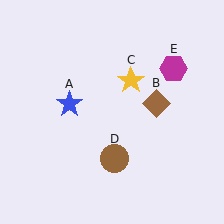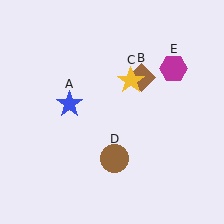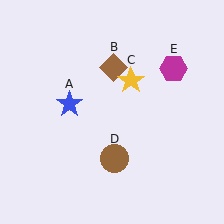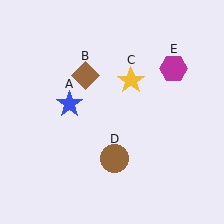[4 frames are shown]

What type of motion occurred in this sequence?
The brown diamond (object B) rotated counterclockwise around the center of the scene.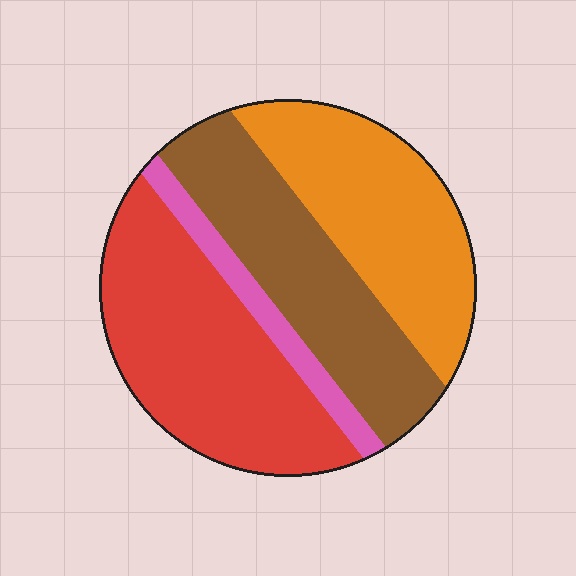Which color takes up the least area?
Pink, at roughly 10%.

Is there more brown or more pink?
Brown.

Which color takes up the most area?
Red, at roughly 35%.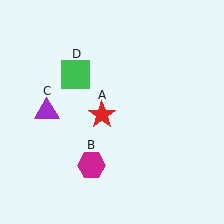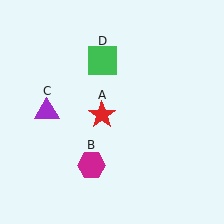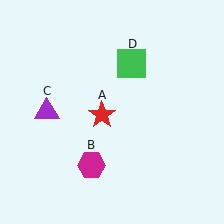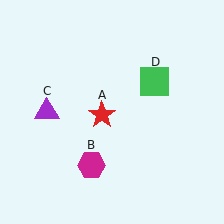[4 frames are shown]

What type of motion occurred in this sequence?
The green square (object D) rotated clockwise around the center of the scene.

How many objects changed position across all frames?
1 object changed position: green square (object D).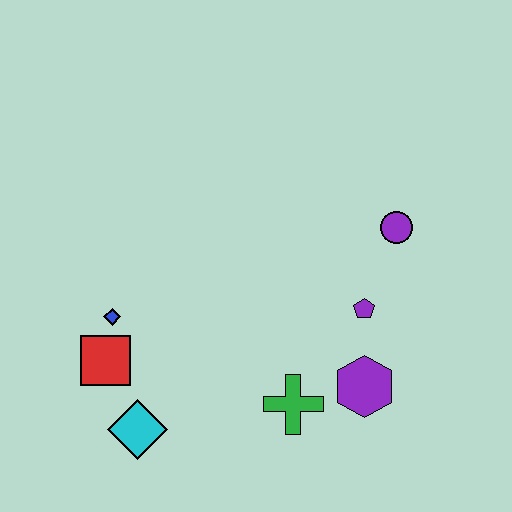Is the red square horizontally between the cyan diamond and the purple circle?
No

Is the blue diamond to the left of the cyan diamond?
Yes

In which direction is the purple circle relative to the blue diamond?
The purple circle is to the right of the blue diamond.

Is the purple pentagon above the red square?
Yes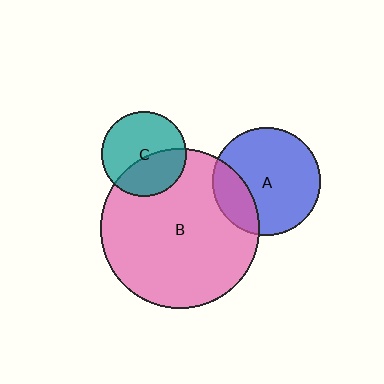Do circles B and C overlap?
Yes.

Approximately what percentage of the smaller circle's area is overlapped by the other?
Approximately 40%.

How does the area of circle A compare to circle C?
Approximately 1.6 times.